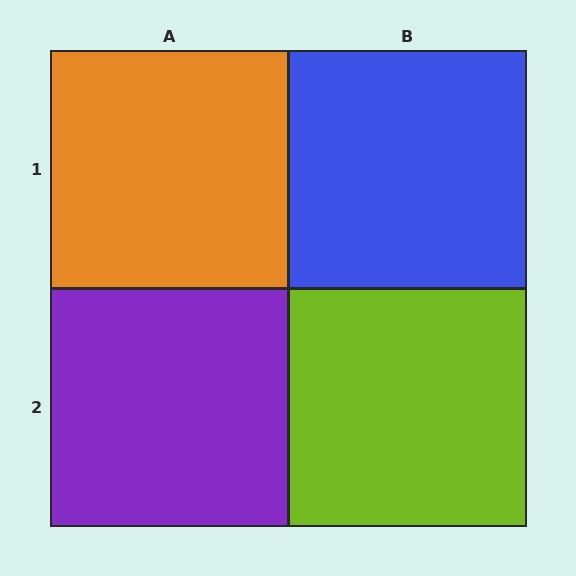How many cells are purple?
1 cell is purple.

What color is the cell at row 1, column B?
Blue.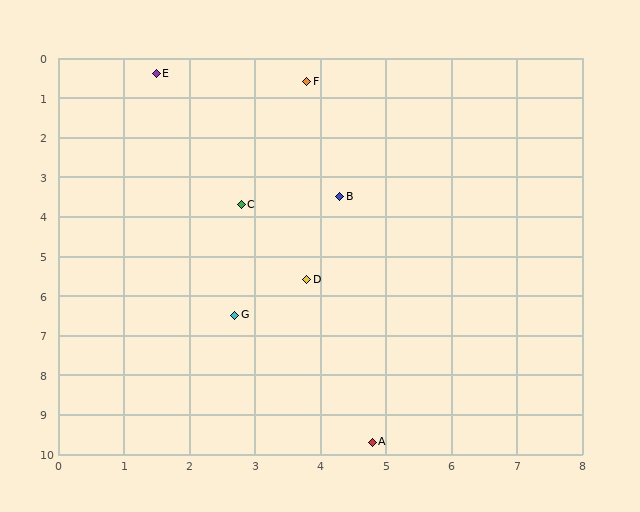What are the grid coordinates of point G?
Point G is at approximately (2.7, 6.5).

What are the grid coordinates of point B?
Point B is at approximately (4.3, 3.5).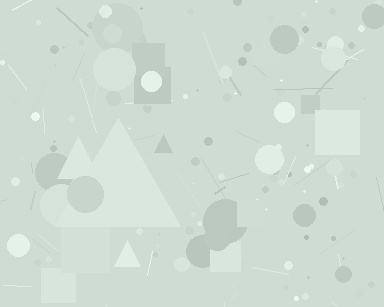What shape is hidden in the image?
A triangle is hidden in the image.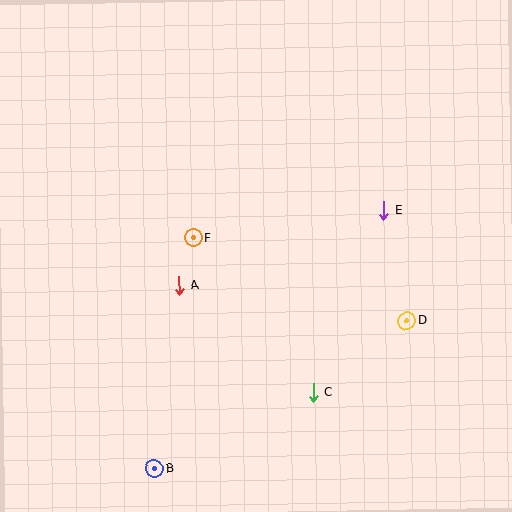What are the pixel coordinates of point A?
Point A is at (179, 286).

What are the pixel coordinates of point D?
Point D is at (407, 321).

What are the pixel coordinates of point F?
Point F is at (193, 238).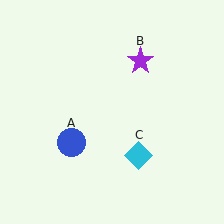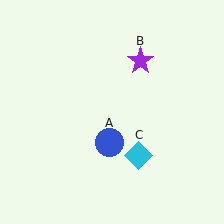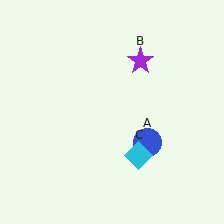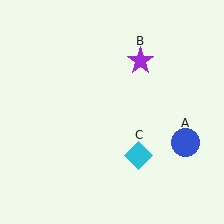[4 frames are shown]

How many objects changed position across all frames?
1 object changed position: blue circle (object A).